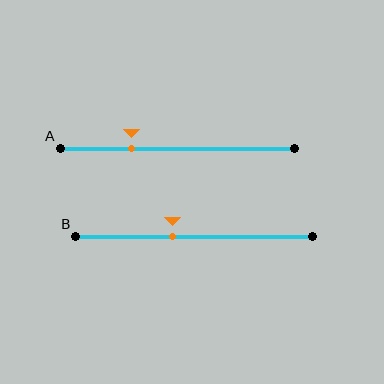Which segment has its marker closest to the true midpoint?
Segment B has its marker closest to the true midpoint.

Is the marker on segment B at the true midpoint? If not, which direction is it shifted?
No, the marker on segment B is shifted to the left by about 9% of the segment length.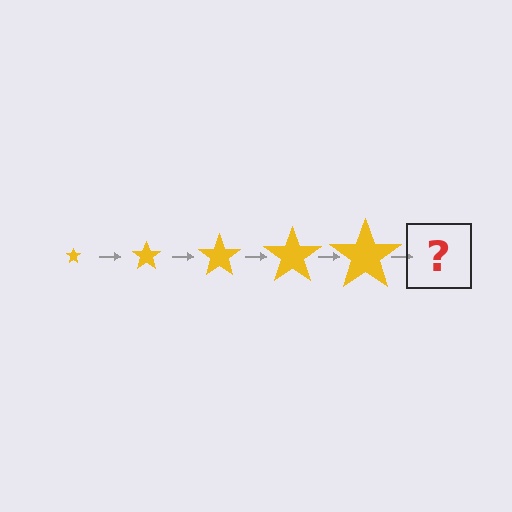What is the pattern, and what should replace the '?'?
The pattern is that the star gets progressively larger each step. The '?' should be a yellow star, larger than the previous one.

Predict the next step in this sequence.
The next step is a yellow star, larger than the previous one.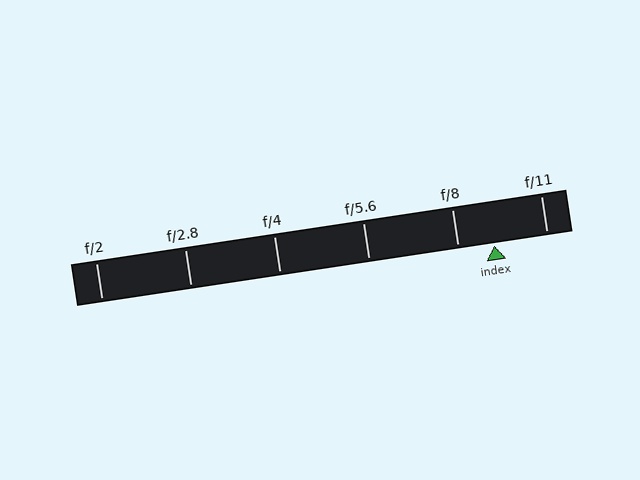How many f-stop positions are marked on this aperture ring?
There are 6 f-stop positions marked.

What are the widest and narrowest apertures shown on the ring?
The widest aperture shown is f/2 and the narrowest is f/11.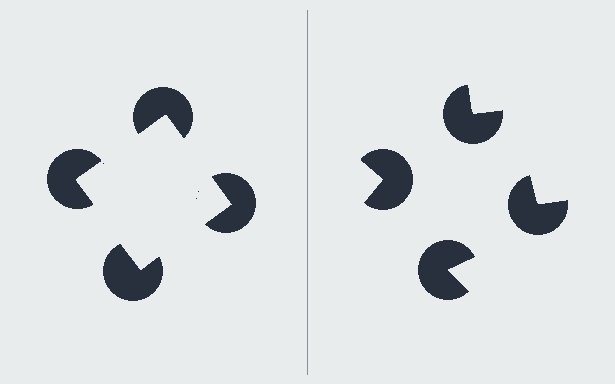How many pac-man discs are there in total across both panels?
8 — 4 on each side.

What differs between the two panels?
The pac-man discs are positioned identically on both sides; only the wedge orientations differ. On the left they align to a square; on the right they are misaligned.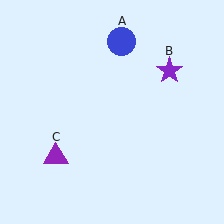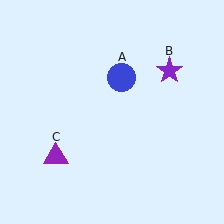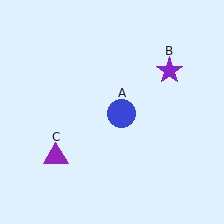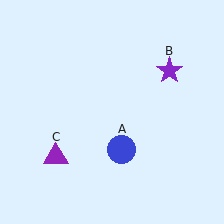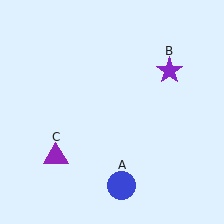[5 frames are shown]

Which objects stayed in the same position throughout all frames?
Purple star (object B) and purple triangle (object C) remained stationary.